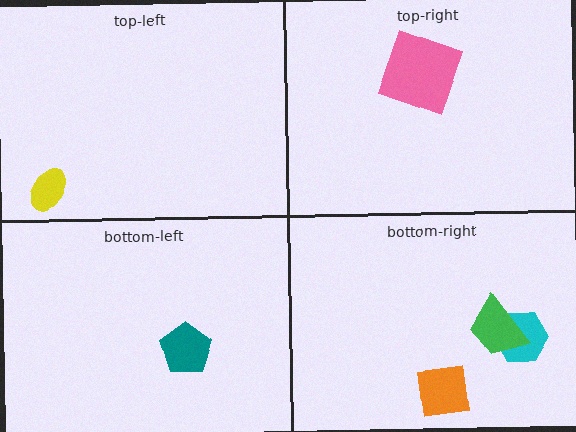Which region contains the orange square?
The bottom-right region.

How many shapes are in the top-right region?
1.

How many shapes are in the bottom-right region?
3.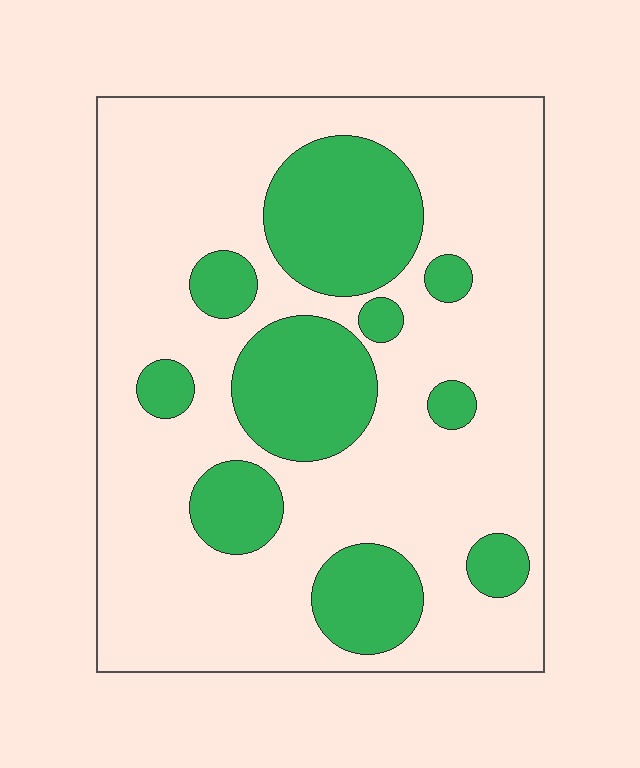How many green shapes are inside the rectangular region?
10.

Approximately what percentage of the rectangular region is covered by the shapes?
Approximately 25%.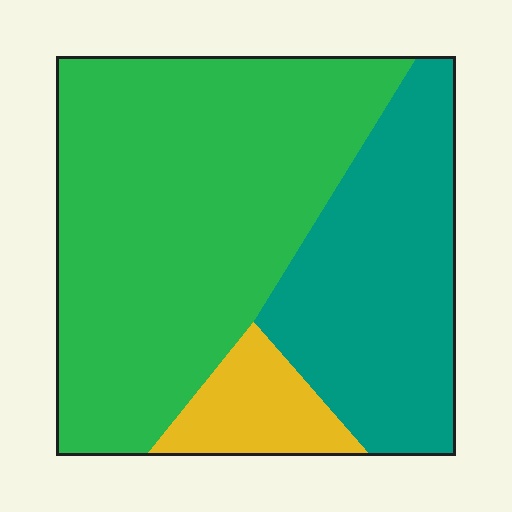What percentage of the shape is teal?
Teal covers about 30% of the shape.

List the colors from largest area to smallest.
From largest to smallest: green, teal, yellow.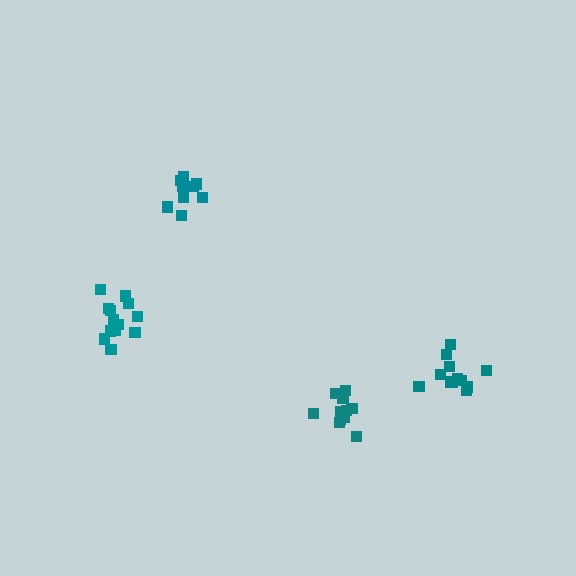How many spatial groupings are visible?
There are 4 spatial groupings.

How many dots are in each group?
Group 1: 13 dots, Group 2: 12 dots, Group 3: 9 dots, Group 4: 12 dots (46 total).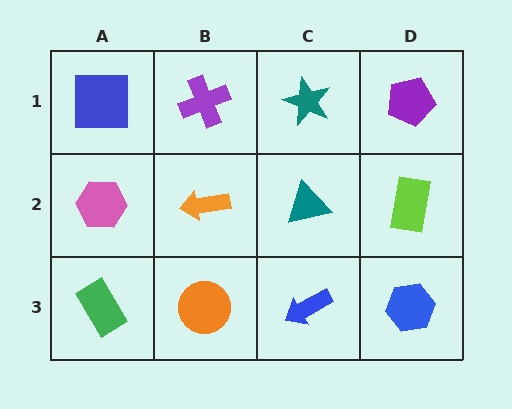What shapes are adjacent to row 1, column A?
A pink hexagon (row 2, column A), a purple cross (row 1, column B).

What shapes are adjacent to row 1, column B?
An orange arrow (row 2, column B), a blue square (row 1, column A), a teal star (row 1, column C).